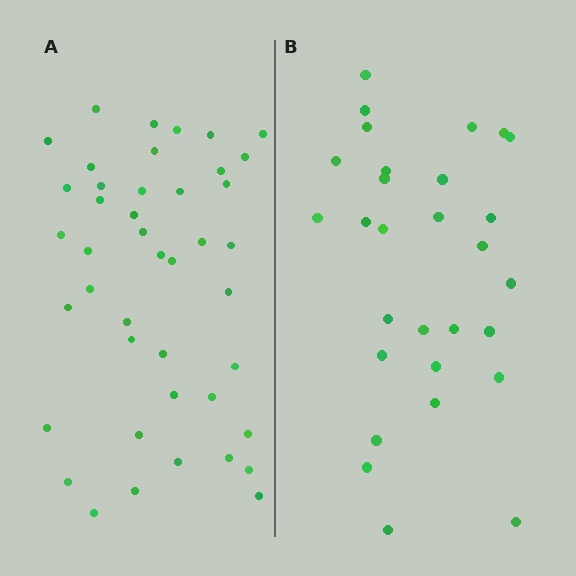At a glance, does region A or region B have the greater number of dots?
Region A (the left region) has more dots.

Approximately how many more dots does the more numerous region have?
Region A has approximately 15 more dots than region B.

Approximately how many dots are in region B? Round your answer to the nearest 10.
About 30 dots. (The exact count is 29, which rounds to 30.)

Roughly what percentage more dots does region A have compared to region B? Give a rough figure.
About 50% more.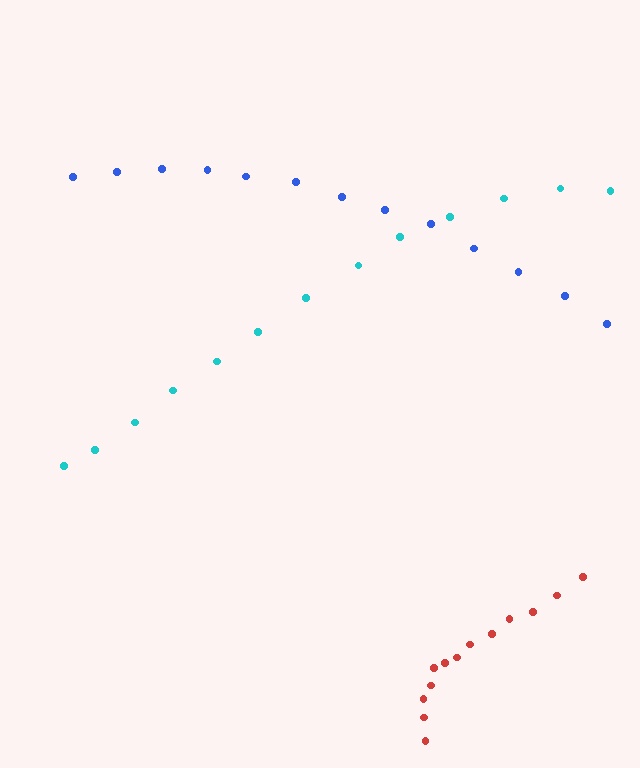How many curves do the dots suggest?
There are 3 distinct paths.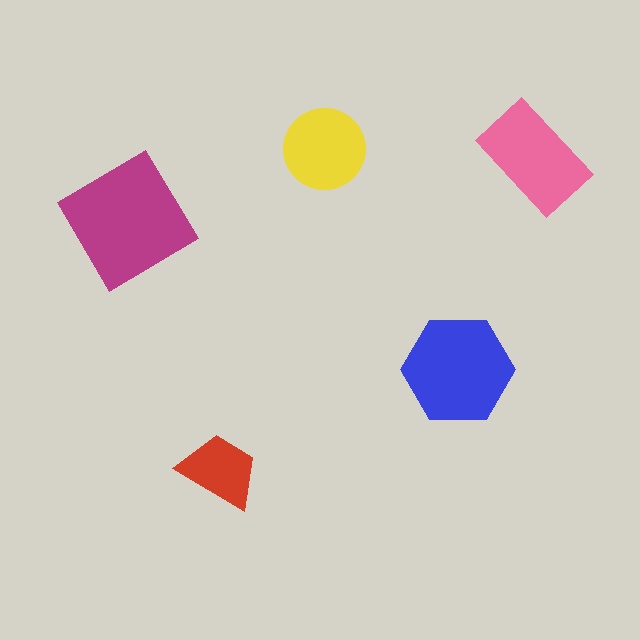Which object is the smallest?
The red trapezoid.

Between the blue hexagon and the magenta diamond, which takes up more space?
The magenta diamond.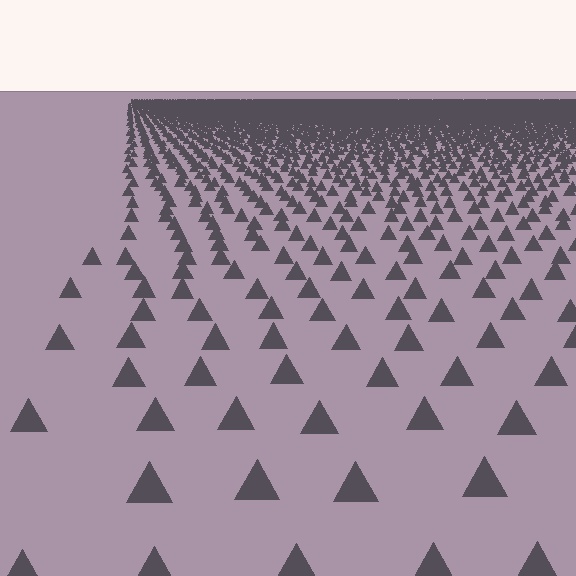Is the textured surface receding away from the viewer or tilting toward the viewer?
The surface is receding away from the viewer. Texture elements get smaller and denser toward the top.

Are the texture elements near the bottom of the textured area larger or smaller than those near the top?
Larger. Near the bottom, elements are closer to the viewer and appear at a bigger on-screen size.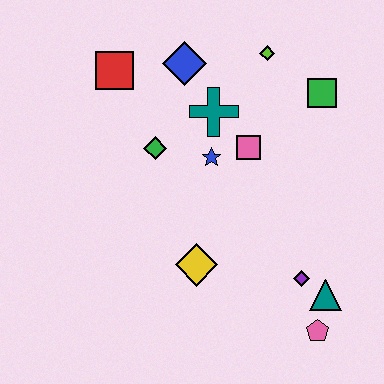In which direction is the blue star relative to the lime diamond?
The blue star is below the lime diamond.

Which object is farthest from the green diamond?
The pink pentagon is farthest from the green diamond.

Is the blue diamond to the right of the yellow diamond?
No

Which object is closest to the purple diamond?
The teal triangle is closest to the purple diamond.